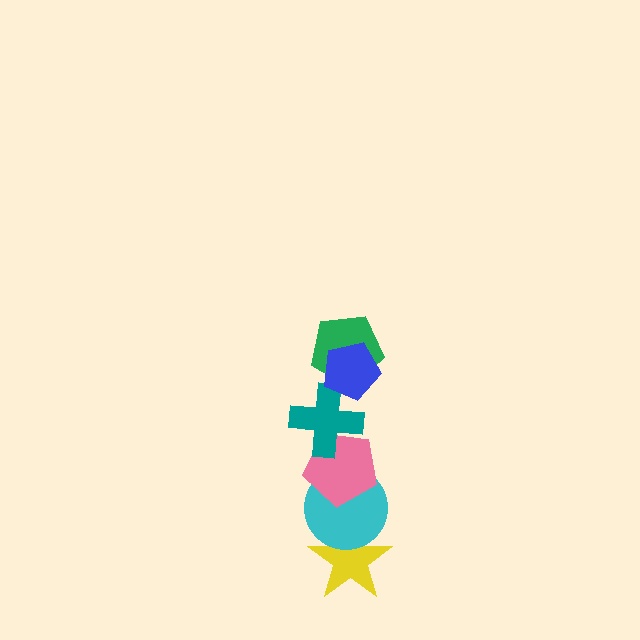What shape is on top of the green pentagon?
The blue pentagon is on top of the green pentagon.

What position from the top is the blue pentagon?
The blue pentagon is 1st from the top.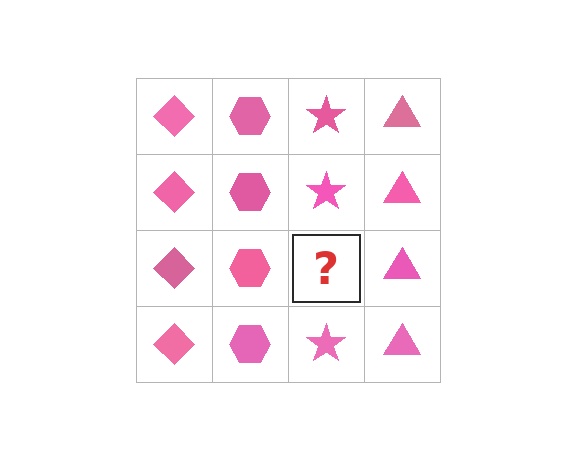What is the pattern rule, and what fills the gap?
The rule is that each column has a consistent shape. The gap should be filled with a pink star.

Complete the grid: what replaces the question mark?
The question mark should be replaced with a pink star.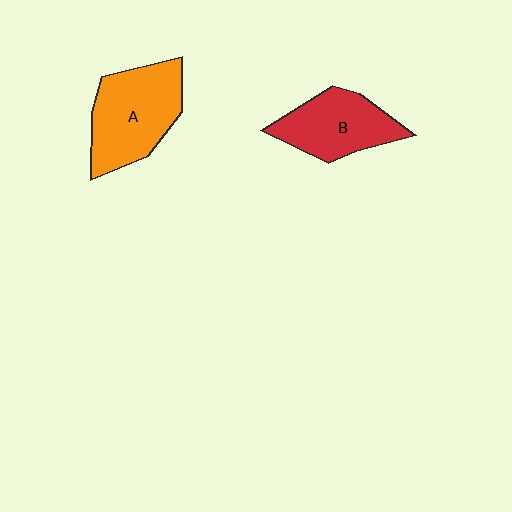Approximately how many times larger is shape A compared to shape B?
Approximately 1.3 times.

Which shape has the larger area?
Shape A (orange).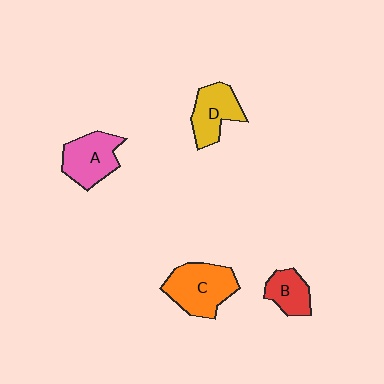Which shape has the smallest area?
Shape B (red).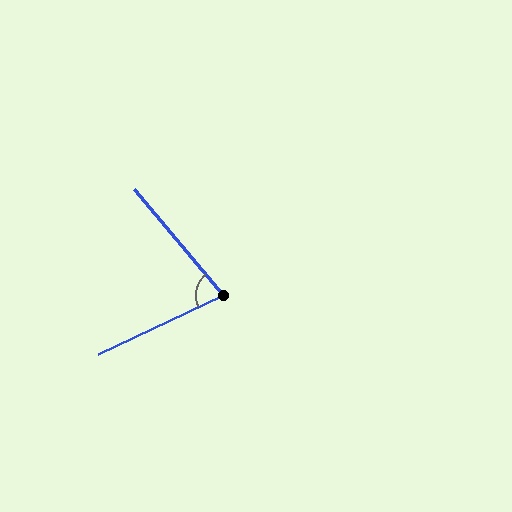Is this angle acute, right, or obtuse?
It is acute.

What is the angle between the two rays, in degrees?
Approximately 75 degrees.